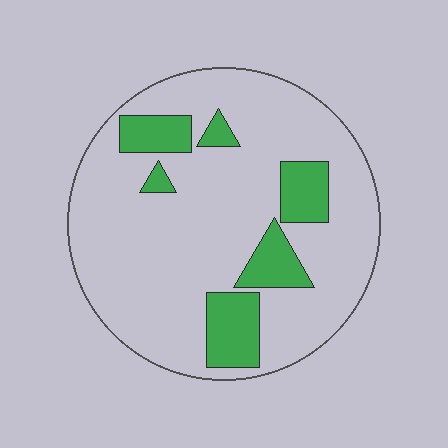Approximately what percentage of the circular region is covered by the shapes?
Approximately 20%.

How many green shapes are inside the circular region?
6.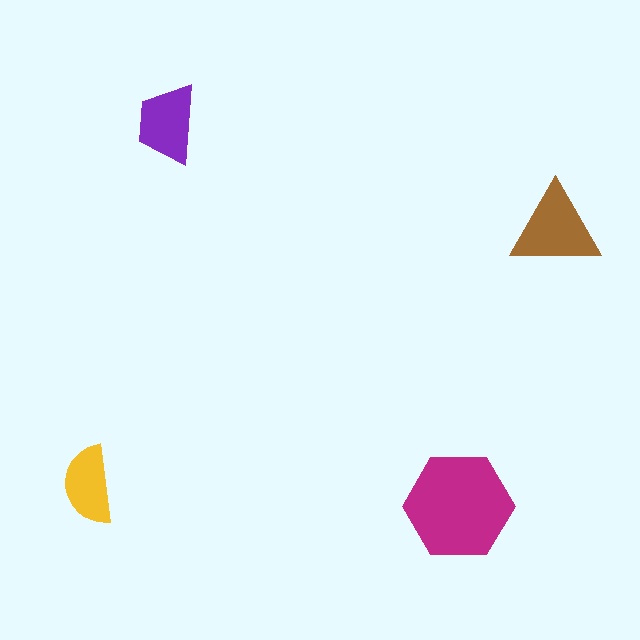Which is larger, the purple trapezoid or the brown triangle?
The brown triangle.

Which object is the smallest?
The yellow semicircle.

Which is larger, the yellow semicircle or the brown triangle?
The brown triangle.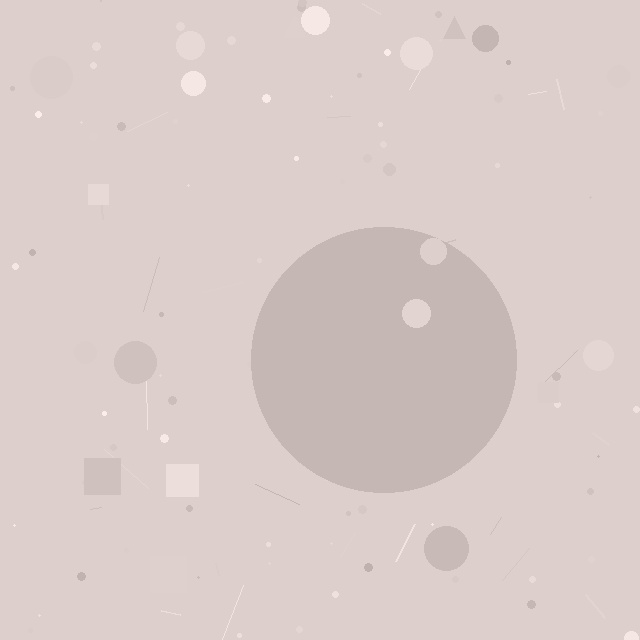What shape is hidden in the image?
A circle is hidden in the image.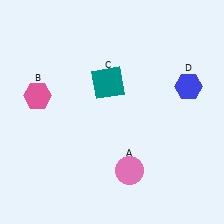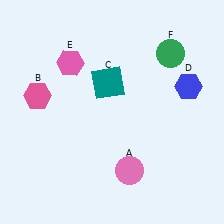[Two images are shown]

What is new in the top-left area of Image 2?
A pink hexagon (E) was added in the top-left area of Image 2.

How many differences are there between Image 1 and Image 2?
There are 2 differences between the two images.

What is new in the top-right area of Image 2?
A green circle (F) was added in the top-right area of Image 2.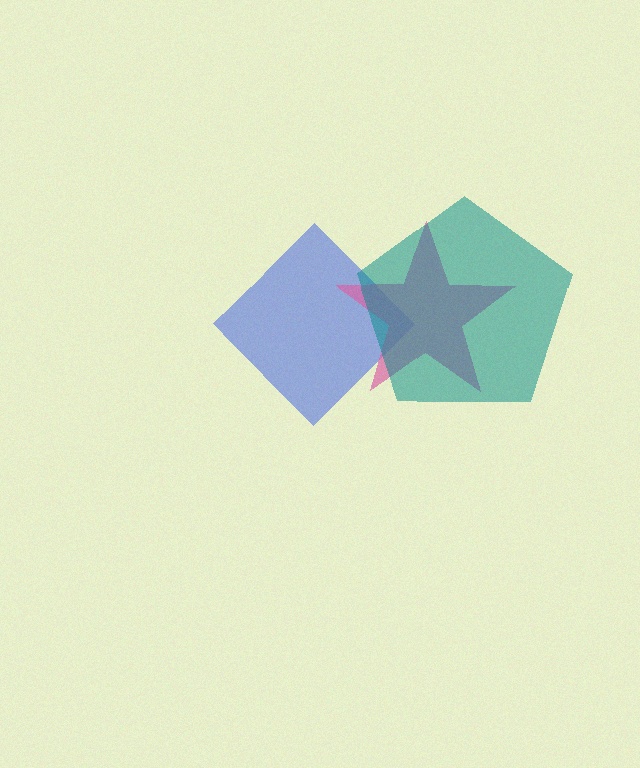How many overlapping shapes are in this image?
There are 3 overlapping shapes in the image.